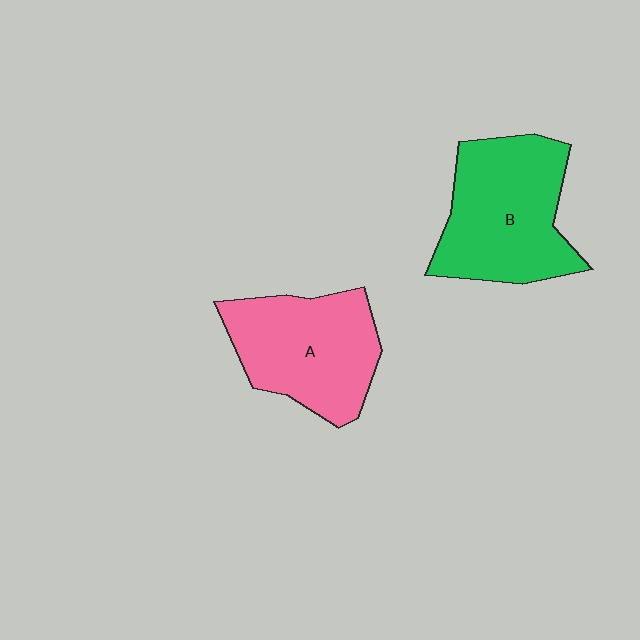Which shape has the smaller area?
Shape A (pink).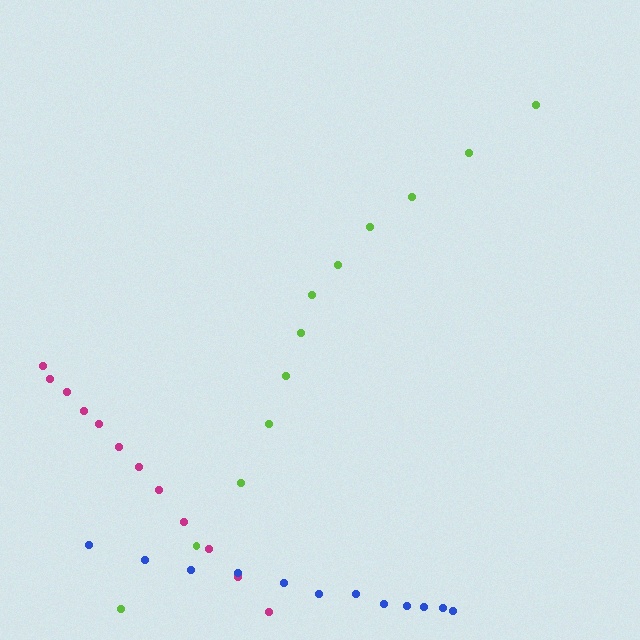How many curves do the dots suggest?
There are 3 distinct paths.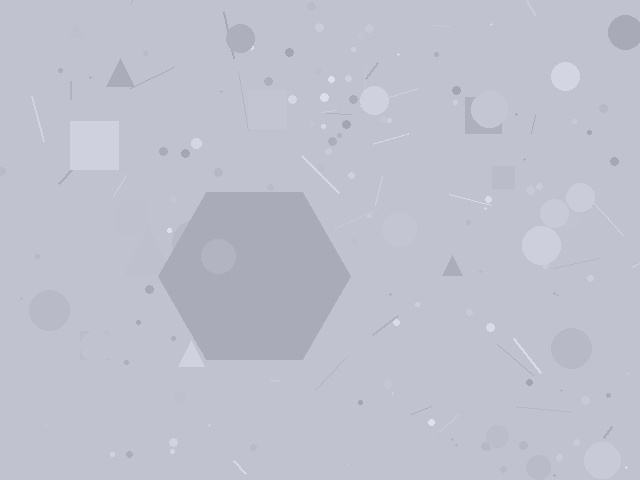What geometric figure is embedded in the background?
A hexagon is embedded in the background.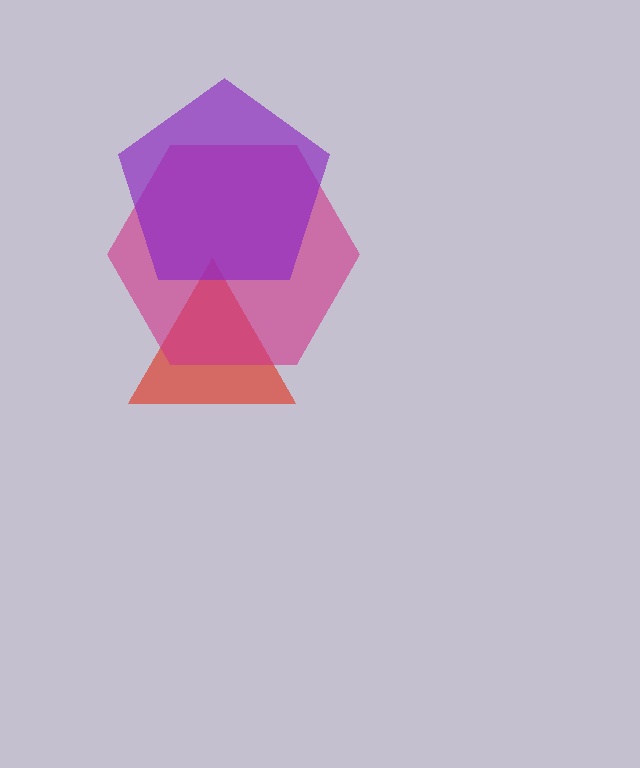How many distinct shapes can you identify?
There are 3 distinct shapes: a red triangle, a magenta hexagon, a purple pentagon.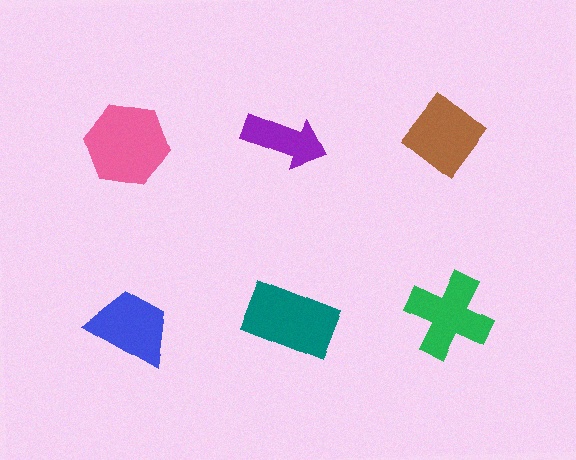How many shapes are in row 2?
3 shapes.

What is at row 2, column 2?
A teal rectangle.